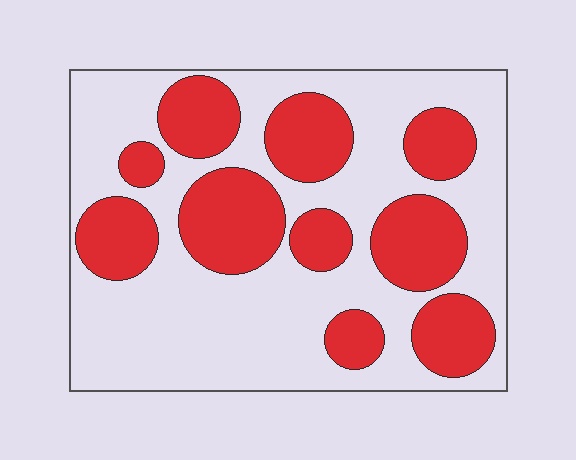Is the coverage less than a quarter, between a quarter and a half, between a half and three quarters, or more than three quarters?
Between a quarter and a half.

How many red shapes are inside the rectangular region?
10.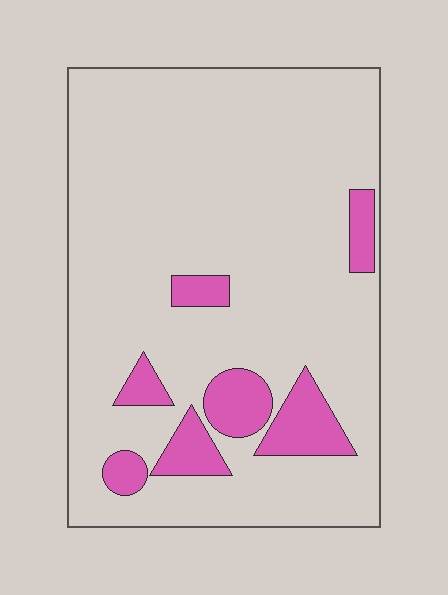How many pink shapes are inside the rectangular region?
7.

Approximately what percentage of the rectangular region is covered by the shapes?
Approximately 15%.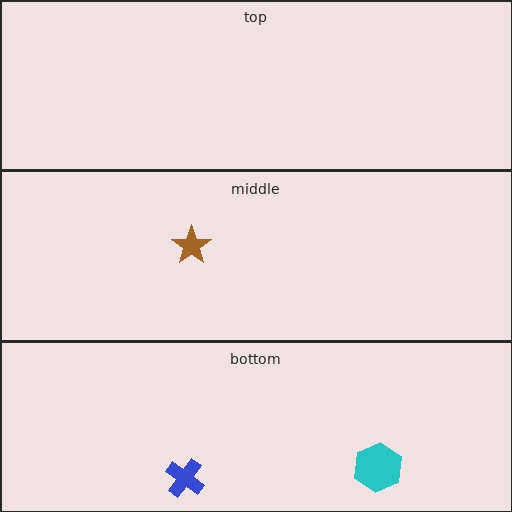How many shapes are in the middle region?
1.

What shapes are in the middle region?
The brown star.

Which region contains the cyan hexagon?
The bottom region.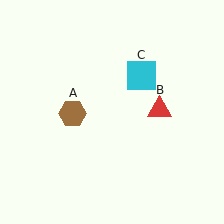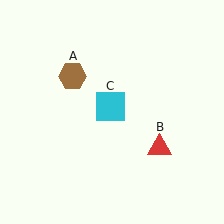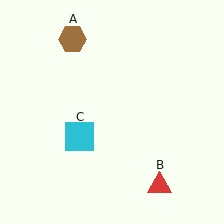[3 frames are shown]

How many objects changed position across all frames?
3 objects changed position: brown hexagon (object A), red triangle (object B), cyan square (object C).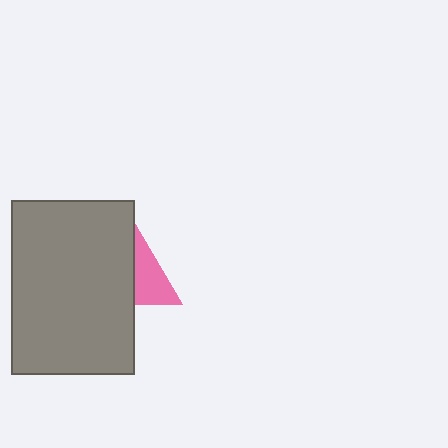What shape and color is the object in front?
The object in front is a gray rectangle.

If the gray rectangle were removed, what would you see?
You would see the complete pink triangle.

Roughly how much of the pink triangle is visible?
A small part of it is visible (roughly 31%).